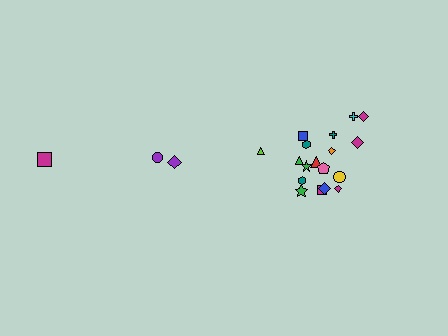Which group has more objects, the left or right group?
The right group.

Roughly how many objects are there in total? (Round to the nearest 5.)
Roughly 20 objects in total.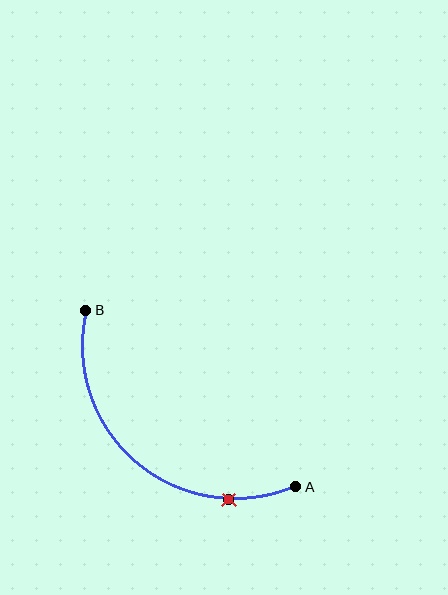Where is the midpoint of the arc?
The arc midpoint is the point on the curve farthest from the straight line joining A and B. It sits below and to the left of that line.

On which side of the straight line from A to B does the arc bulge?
The arc bulges below and to the left of the straight line connecting A and B.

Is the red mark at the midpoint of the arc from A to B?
No. The red mark lies on the arc but is closer to endpoint A. The arc midpoint would be at the point on the curve equidistant along the arc from both A and B.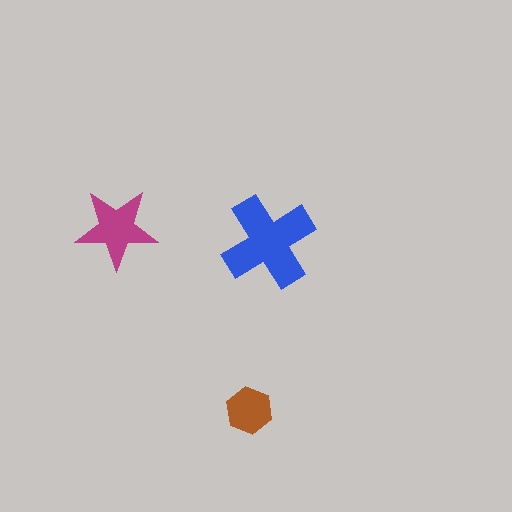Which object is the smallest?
The brown hexagon.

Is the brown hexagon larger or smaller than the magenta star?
Smaller.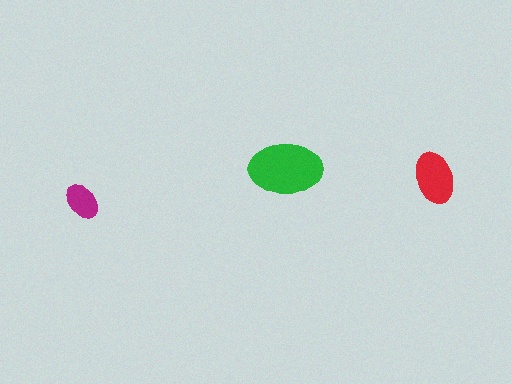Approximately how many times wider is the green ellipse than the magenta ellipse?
About 2 times wider.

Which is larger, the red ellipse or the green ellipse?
The green one.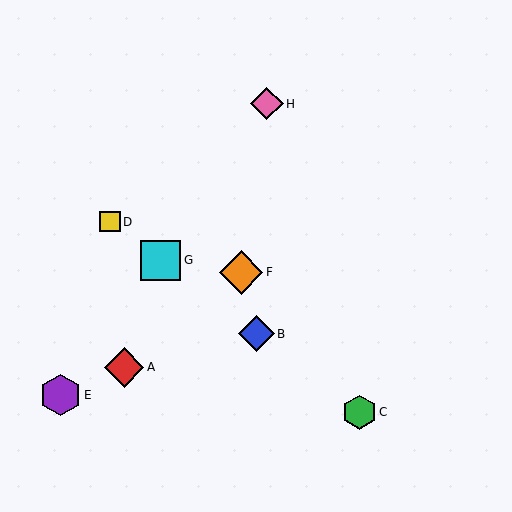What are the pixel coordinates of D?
Object D is at (110, 222).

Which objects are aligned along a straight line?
Objects B, C, D, G are aligned along a straight line.